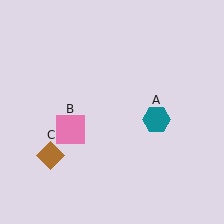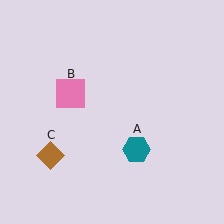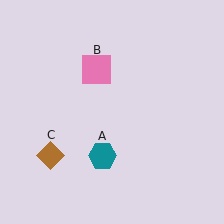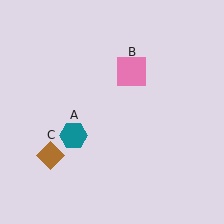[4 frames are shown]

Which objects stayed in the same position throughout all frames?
Brown diamond (object C) remained stationary.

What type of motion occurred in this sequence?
The teal hexagon (object A), pink square (object B) rotated clockwise around the center of the scene.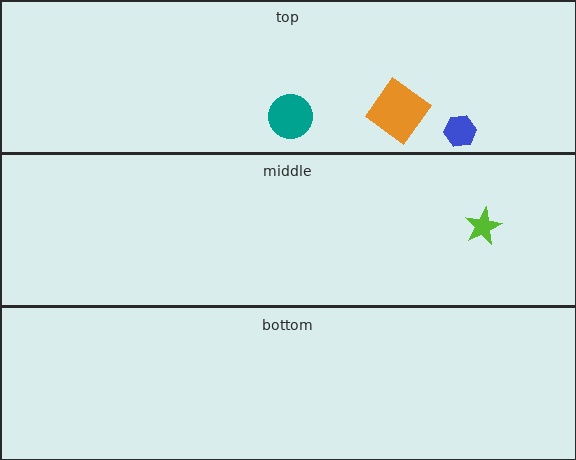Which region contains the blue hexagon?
The top region.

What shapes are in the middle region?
The lime star.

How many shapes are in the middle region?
1.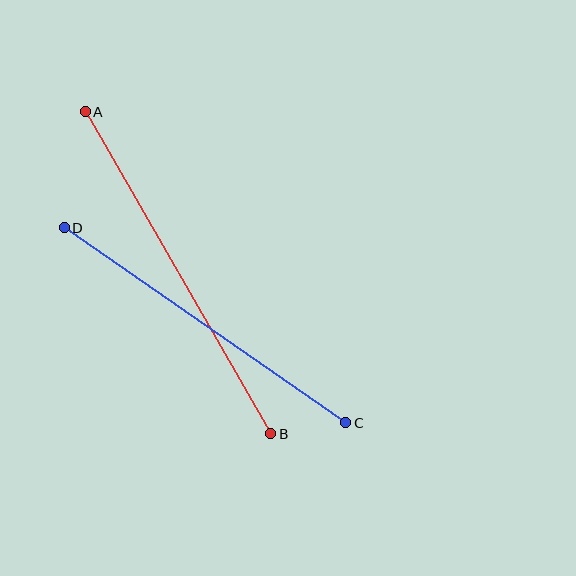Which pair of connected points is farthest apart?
Points A and B are farthest apart.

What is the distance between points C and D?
The distance is approximately 342 pixels.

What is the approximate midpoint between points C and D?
The midpoint is at approximately (205, 325) pixels.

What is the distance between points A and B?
The distance is approximately 371 pixels.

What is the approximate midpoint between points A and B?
The midpoint is at approximately (178, 273) pixels.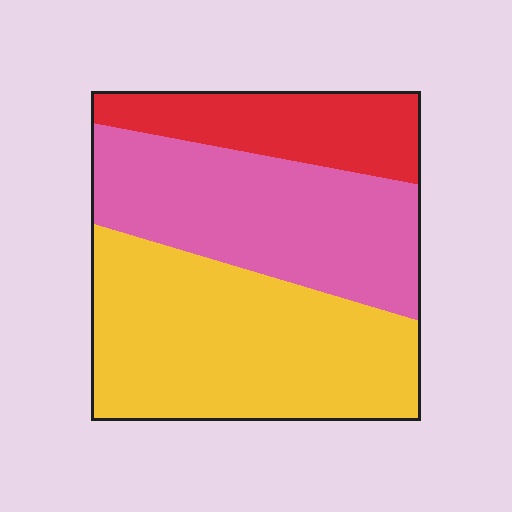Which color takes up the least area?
Red, at roughly 20%.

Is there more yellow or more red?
Yellow.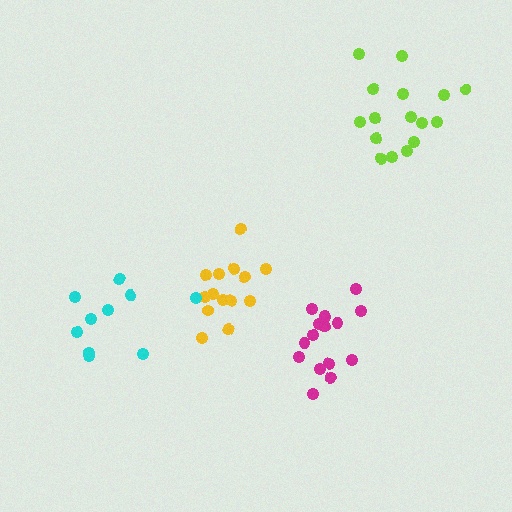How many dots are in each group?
Group 1: 16 dots, Group 2: 14 dots, Group 3: 10 dots, Group 4: 16 dots (56 total).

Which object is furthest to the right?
The lime cluster is rightmost.